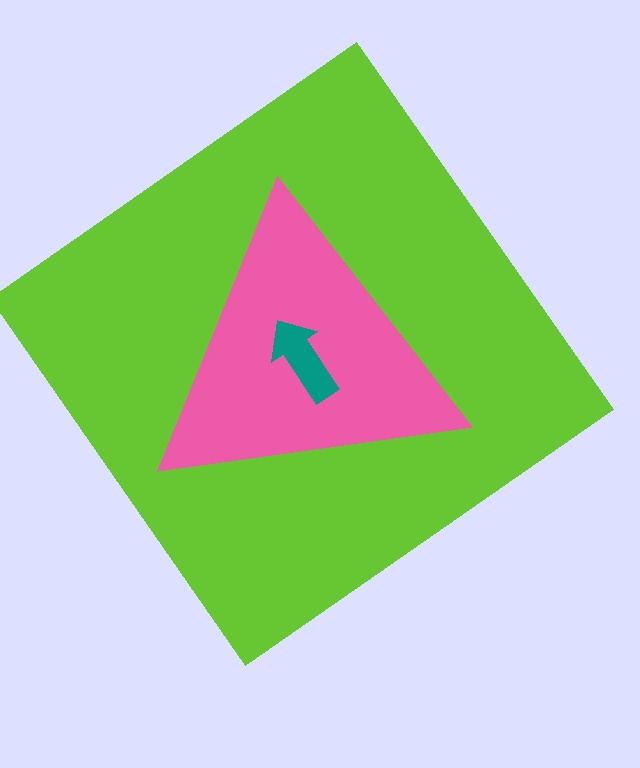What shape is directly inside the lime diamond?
The pink triangle.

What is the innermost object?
The teal arrow.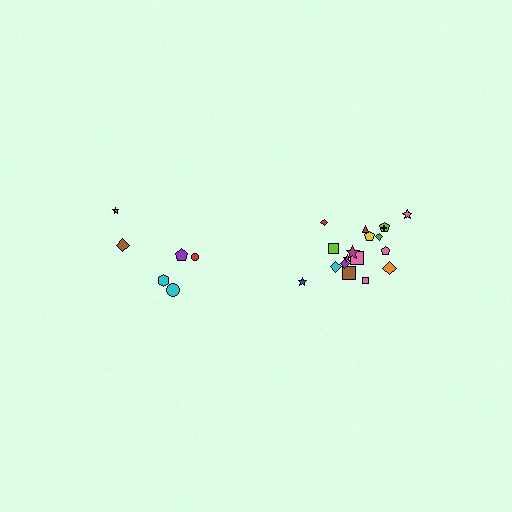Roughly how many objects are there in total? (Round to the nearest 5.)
Roughly 25 objects in total.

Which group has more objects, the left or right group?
The right group.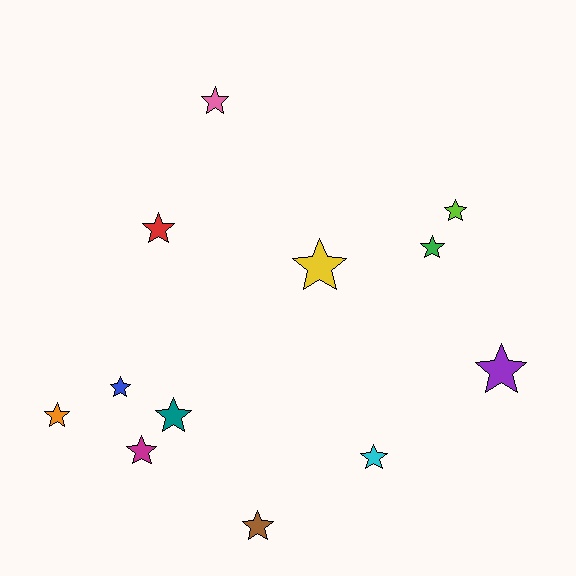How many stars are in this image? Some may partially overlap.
There are 12 stars.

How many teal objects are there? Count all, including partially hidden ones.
There is 1 teal object.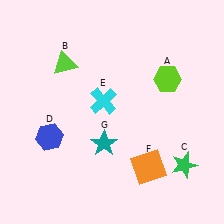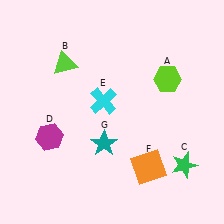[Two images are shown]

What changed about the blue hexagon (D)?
In Image 1, D is blue. In Image 2, it changed to magenta.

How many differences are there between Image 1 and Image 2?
There is 1 difference between the two images.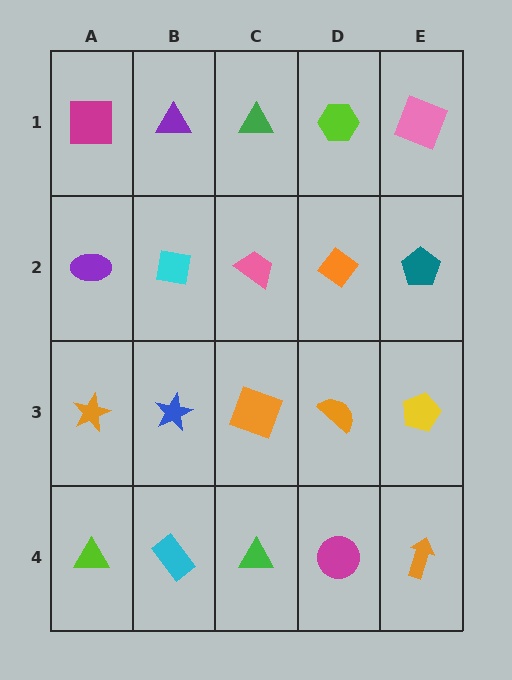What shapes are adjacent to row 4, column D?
An orange semicircle (row 3, column D), a green triangle (row 4, column C), an orange arrow (row 4, column E).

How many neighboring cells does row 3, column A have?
3.